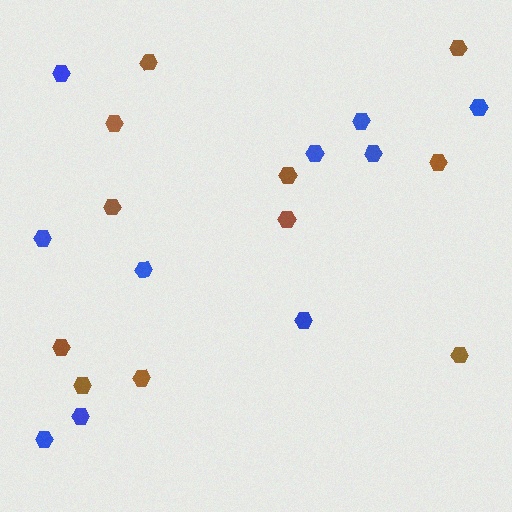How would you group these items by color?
There are 2 groups: one group of brown hexagons (11) and one group of blue hexagons (10).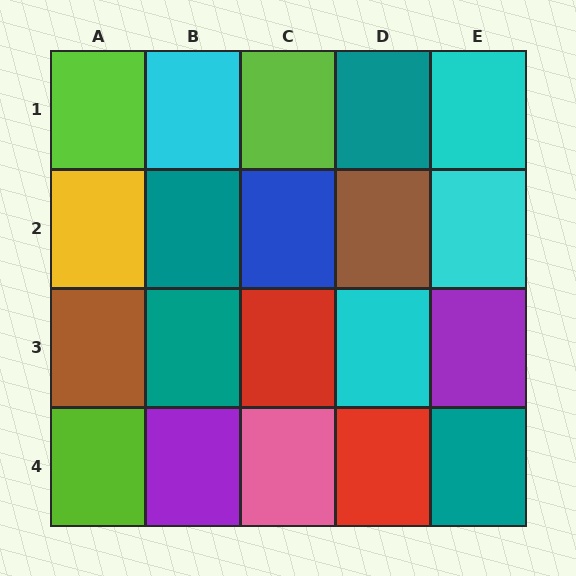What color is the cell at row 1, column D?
Teal.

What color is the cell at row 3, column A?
Brown.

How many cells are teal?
4 cells are teal.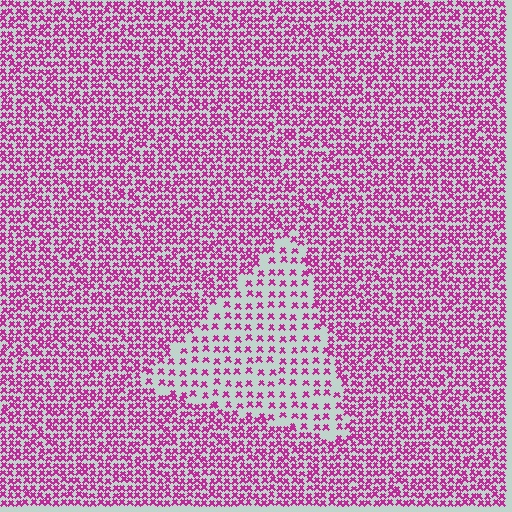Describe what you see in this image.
The image contains small magenta elements arranged at two different densities. A triangle-shaped region is visible where the elements are less densely packed than the surrounding area.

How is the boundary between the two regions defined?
The boundary is defined by a change in element density (approximately 2.2x ratio). All elements are the same color, size, and shape.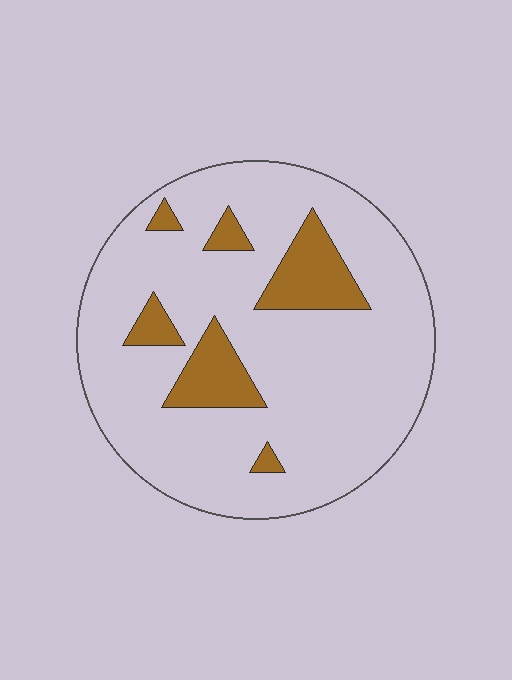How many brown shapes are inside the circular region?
6.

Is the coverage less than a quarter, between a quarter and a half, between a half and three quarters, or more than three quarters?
Less than a quarter.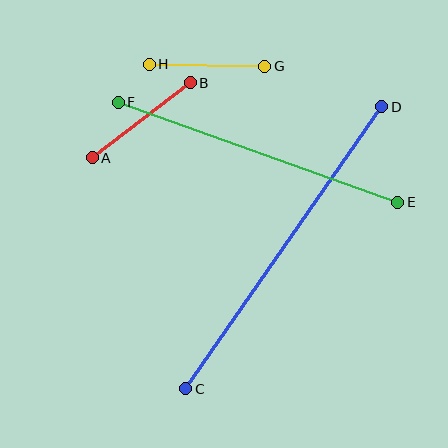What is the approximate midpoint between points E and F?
The midpoint is at approximately (258, 152) pixels.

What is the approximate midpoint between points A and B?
The midpoint is at approximately (141, 120) pixels.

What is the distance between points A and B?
The distance is approximately 123 pixels.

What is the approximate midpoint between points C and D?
The midpoint is at approximately (284, 248) pixels.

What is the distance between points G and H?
The distance is approximately 116 pixels.